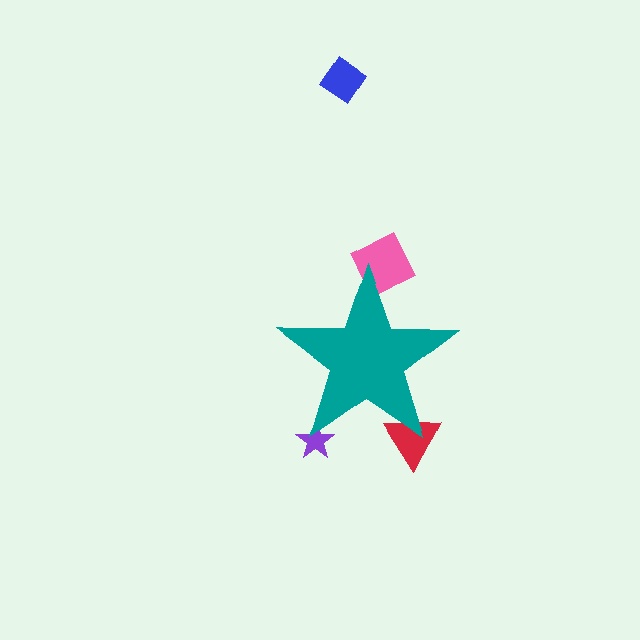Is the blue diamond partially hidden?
No, the blue diamond is fully visible.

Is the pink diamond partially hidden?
Yes, the pink diamond is partially hidden behind the teal star.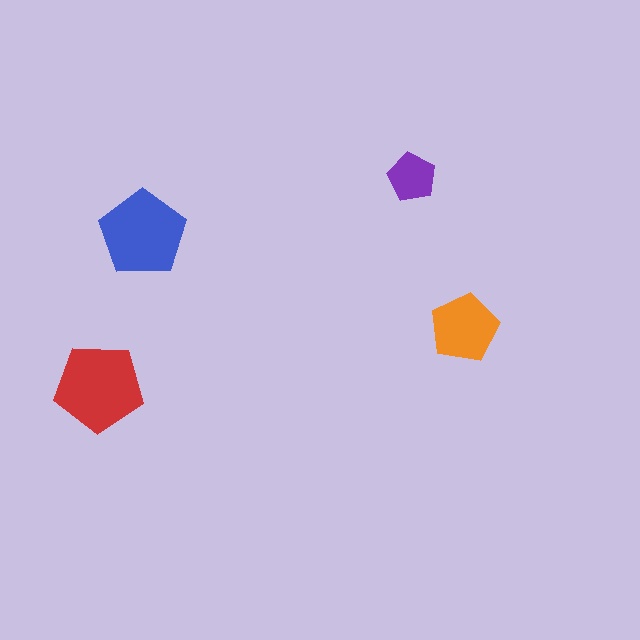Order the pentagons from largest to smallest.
the red one, the blue one, the orange one, the purple one.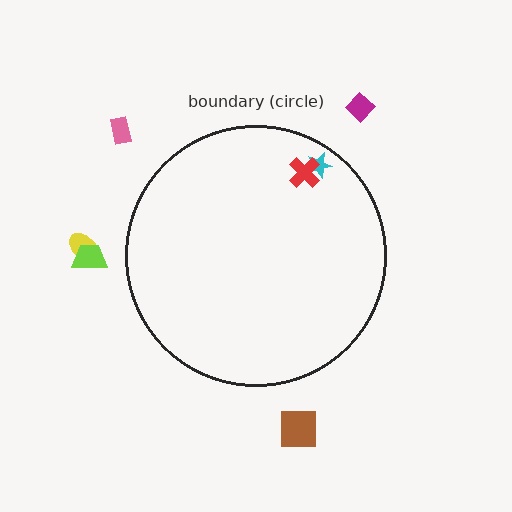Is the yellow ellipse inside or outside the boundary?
Outside.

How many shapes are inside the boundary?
2 inside, 5 outside.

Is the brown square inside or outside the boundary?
Outside.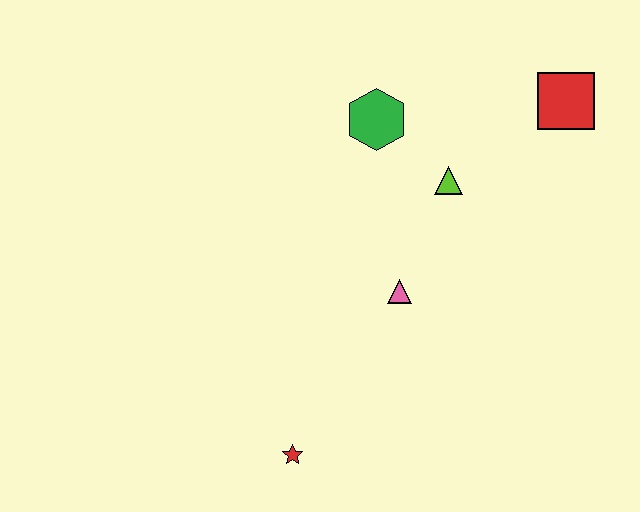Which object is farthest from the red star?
The red square is farthest from the red star.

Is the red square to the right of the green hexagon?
Yes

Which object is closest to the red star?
The pink triangle is closest to the red star.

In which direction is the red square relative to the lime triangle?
The red square is to the right of the lime triangle.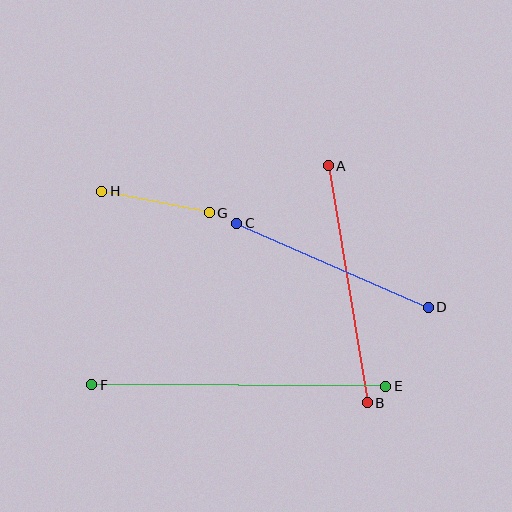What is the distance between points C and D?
The distance is approximately 209 pixels.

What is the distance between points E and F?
The distance is approximately 294 pixels.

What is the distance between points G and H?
The distance is approximately 110 pixels.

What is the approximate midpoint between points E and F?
The midpoint is at approximately (239, 385) pixels.